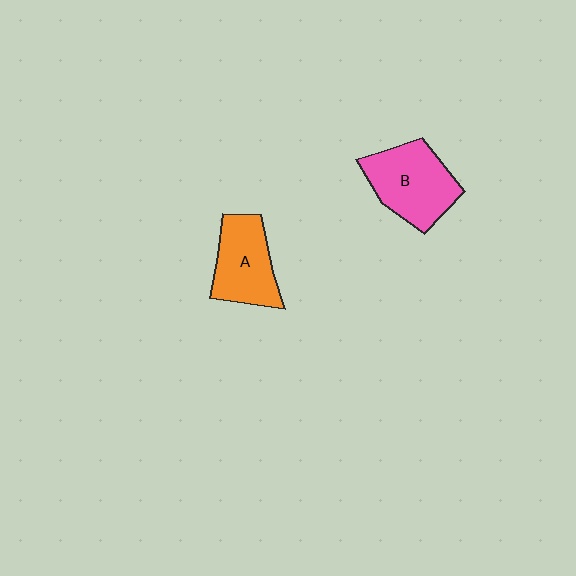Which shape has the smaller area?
Shape A (orange).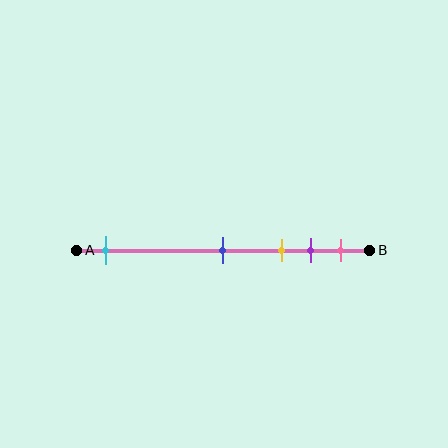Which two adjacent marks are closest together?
The purple and pink marks are the closest adjacent pair.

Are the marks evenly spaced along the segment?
No, the marks are not evenly spaced.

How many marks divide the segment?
There are 5 marks dividing the segment.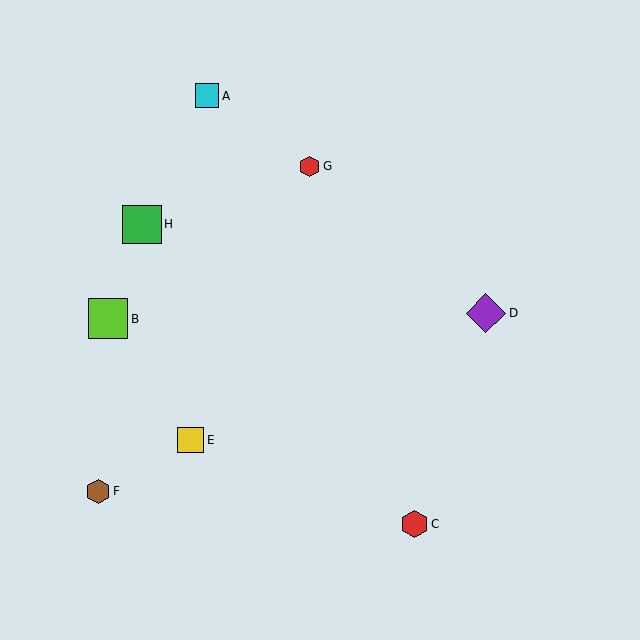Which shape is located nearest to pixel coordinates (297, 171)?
The red hexagon (labeled G) at (310, 166) is nearest to that location.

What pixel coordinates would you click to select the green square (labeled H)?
Click at (142, 225) to select the green square H.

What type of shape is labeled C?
Shape C is a red hexagon.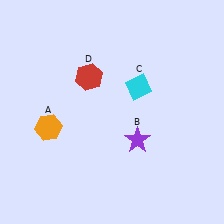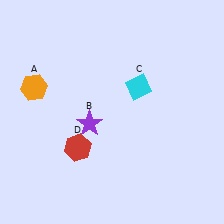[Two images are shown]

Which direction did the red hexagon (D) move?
The red hexagon (D) moved down.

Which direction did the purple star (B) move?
The purple star (B) moved left.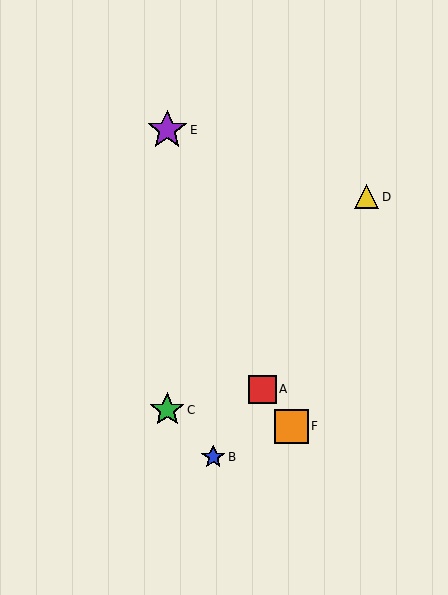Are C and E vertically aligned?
Yes, both are at x≈167.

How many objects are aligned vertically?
2 objects (C, E) are aligned vertically.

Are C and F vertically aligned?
No, C is at x≈167 and F is at x≈292.